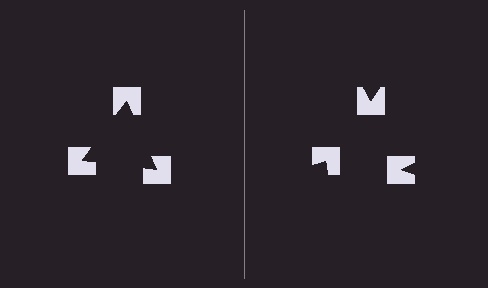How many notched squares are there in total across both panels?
6 — 3 on each side.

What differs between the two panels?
The notched squares are positioned identically on both sides; only the wedge orientations differ. On the left they align to a triangle; on the right they are misaligned.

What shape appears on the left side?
An illusory triangle.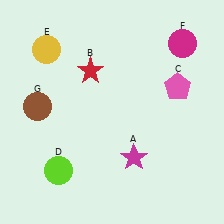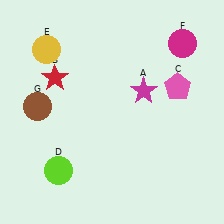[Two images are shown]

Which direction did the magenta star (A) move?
The magenta star (A) moved up.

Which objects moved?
The objects that moved are: the magenta star (A), the red star (B).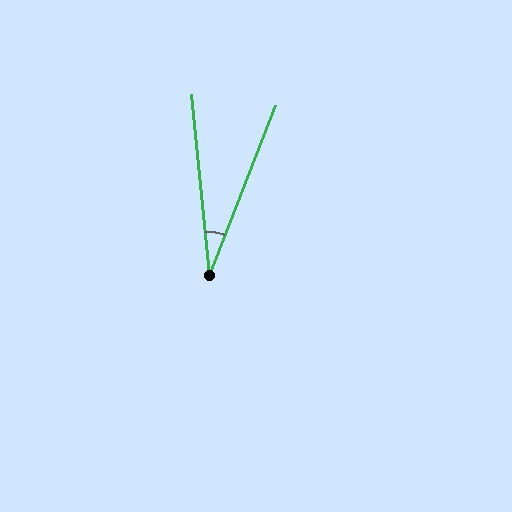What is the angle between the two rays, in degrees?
Approximately 27 degrees.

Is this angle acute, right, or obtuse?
It is acute.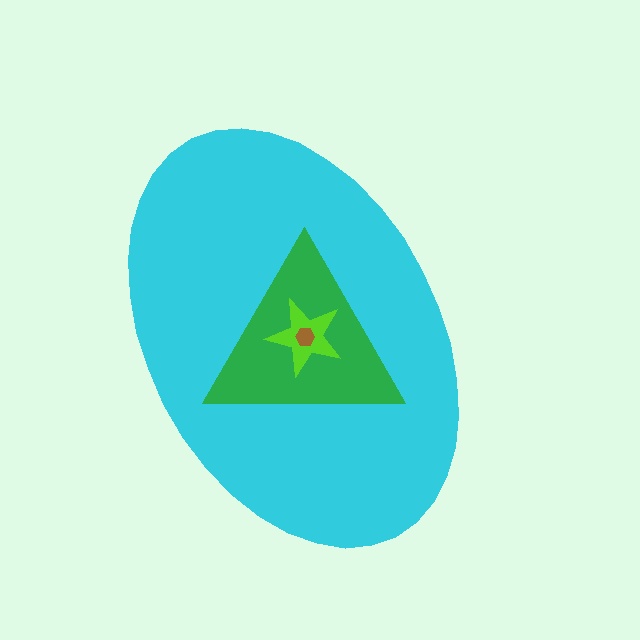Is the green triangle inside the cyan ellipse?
Yes.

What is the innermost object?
The brown hexagon.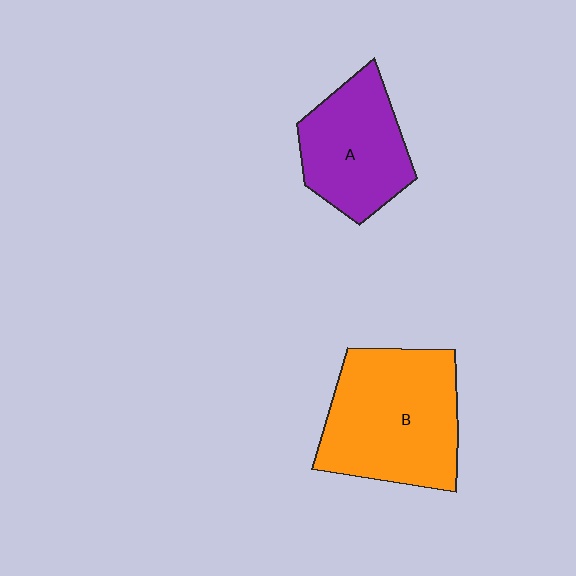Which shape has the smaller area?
Shape A (purple).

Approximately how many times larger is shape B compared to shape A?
Approximately 1.4 times.